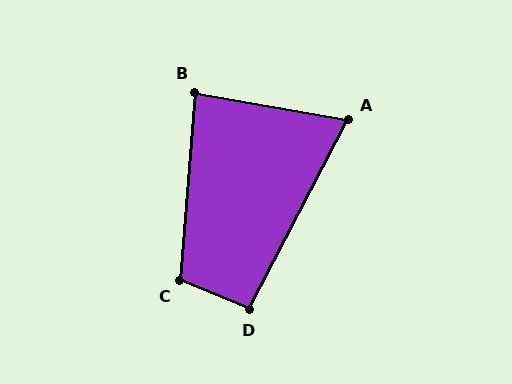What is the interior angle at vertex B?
Approximately 84 degrees (acute).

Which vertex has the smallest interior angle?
A, at approximately 72 degrees.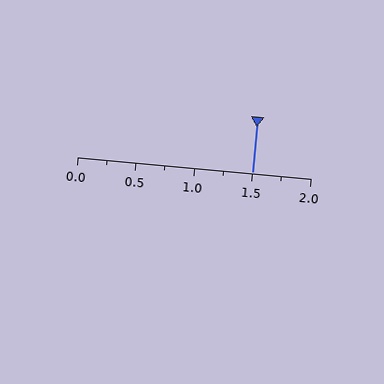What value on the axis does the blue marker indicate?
The marker indicates approximately 1.5.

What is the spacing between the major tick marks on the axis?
The major ticks are spaced 0.5 apart.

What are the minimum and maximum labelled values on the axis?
The axis runs from 0.0 to 2.0.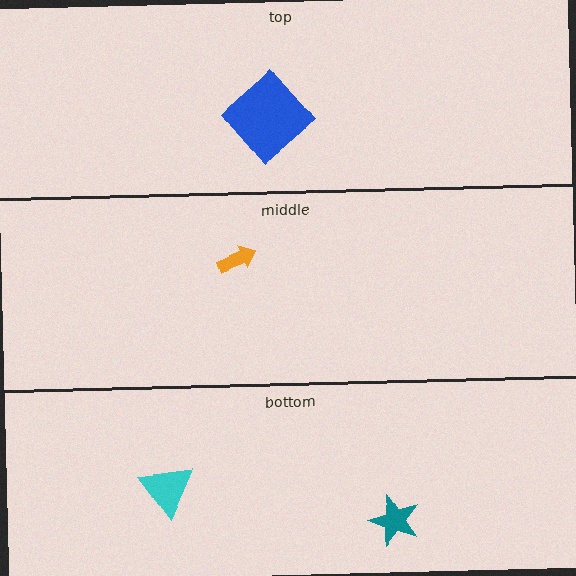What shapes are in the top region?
The blue diamond.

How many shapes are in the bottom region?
2.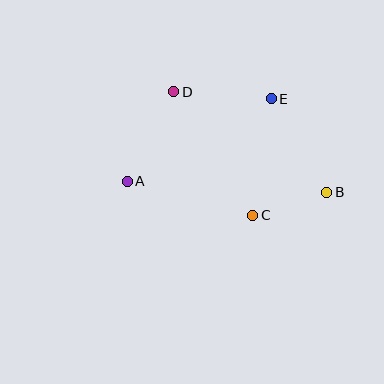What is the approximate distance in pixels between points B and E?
The distance between B and E is approximately 109 pixels.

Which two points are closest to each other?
Points B and C are closest to each other.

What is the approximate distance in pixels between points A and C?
The distance between A and C is approximately 130 pixels.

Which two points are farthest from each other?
Points A and B are farthest from each other.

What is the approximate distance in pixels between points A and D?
The distance between A and D is approximately 101 pixels.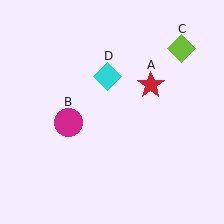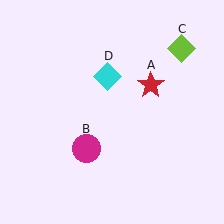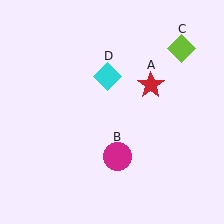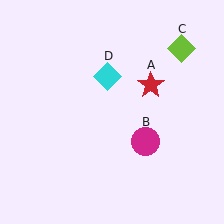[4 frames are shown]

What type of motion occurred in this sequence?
The magenta circle (object B) rotated counterclockwise around the center of the scene.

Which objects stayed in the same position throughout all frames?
Red star (object A) and lime diamond (object C) and cyan diamond (object D) remained stationary.